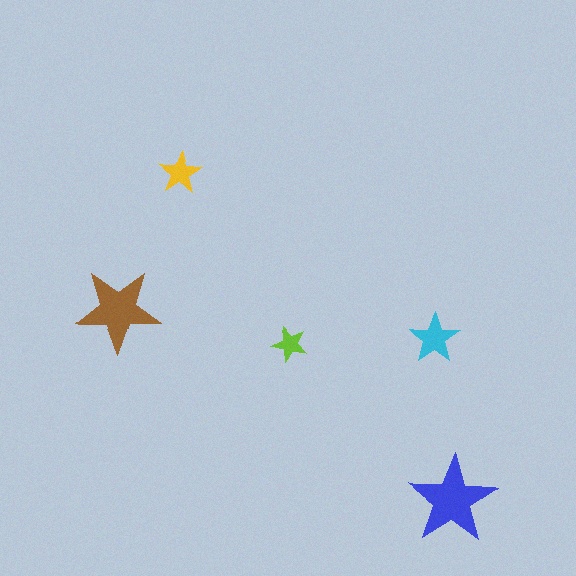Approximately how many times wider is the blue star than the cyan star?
About 2 times wider.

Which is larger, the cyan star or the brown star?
The brown one.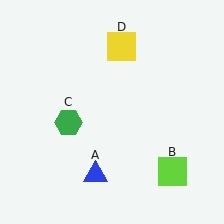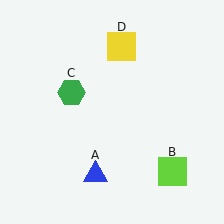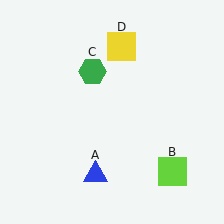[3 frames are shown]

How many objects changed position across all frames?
1 object changed position: green hexagon (object C).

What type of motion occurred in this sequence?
The green hexagon (object C) rotated clockwise around the center of the scene.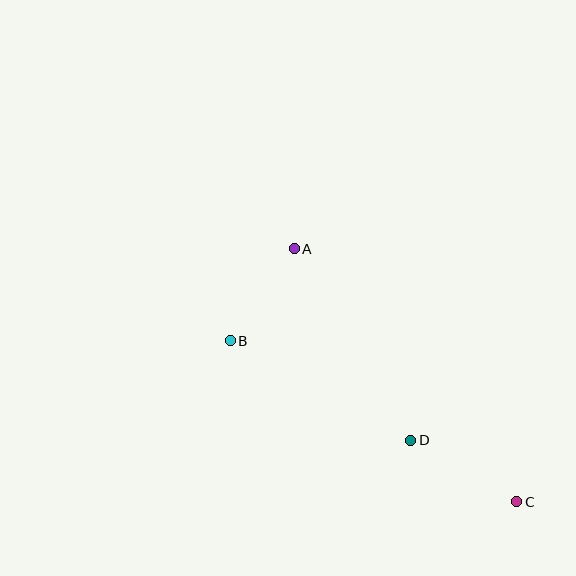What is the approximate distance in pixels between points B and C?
The distance between B and C is approximately 329 pixels.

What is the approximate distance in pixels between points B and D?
The distance between B and D is approximately 206 pixels.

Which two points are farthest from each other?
Points A and C are farthest from each other.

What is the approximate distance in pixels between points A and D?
The distance between A and D is approximately 224 pixels.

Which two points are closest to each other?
Points A and B are closest to each other.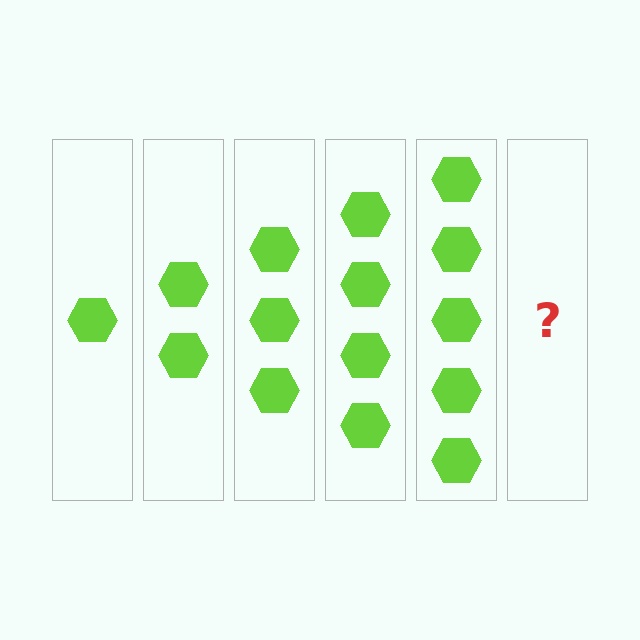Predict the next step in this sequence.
The next step is 6 hexagons.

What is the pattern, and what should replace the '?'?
The pattern is that each step adds one more hexagon. The '?' should be 6 hexagons.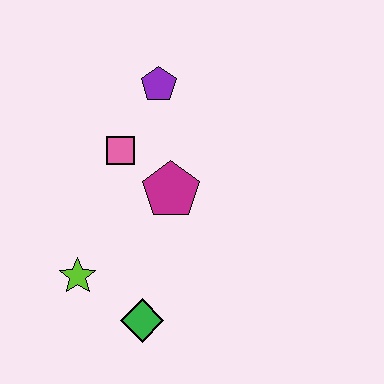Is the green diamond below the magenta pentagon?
Yes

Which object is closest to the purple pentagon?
The pink square is closest to the purple pentagon.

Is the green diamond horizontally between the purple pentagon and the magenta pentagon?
No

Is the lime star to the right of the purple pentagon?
No